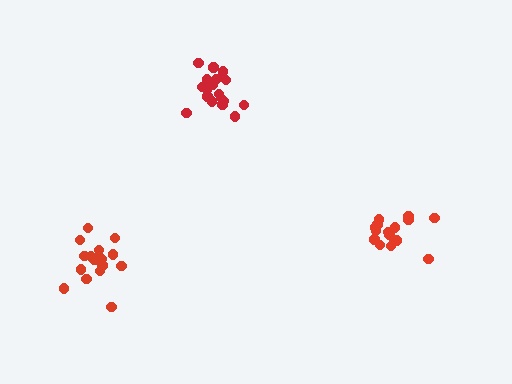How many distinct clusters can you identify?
There are 3 distinct clusters.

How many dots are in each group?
Group 1: 18 dots, Group 2: 18 dots, Group 3: 16 dots (52 total).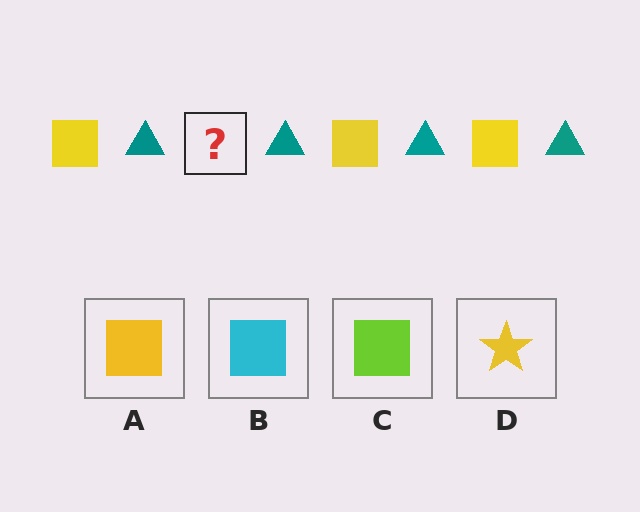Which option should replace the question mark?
Option A.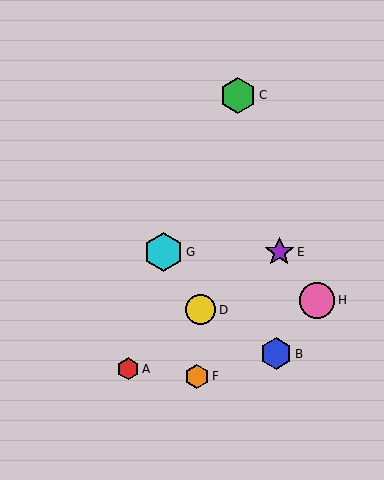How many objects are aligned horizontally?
2 objects (E, G) are aligned horizontally.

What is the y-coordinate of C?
Object C is at y≈95.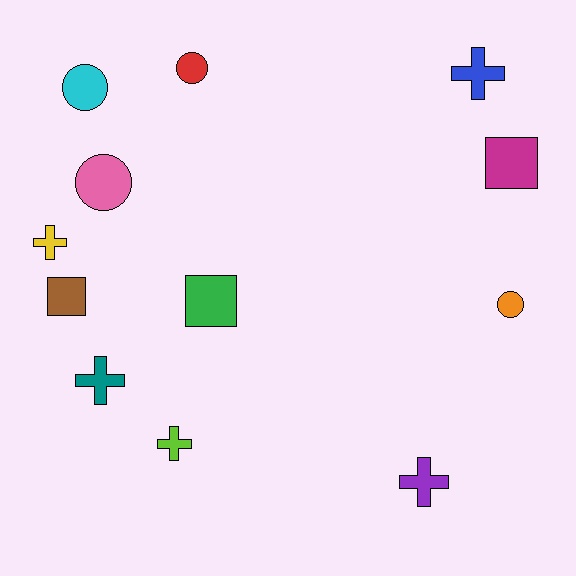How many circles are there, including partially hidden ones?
There are 4 circles.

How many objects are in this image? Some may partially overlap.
There are 12 objects.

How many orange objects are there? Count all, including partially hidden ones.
There is 1 orange object.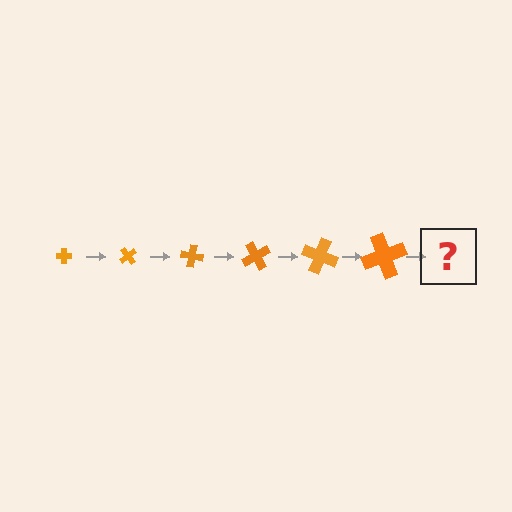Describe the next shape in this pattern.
It should be a cross, larger than the previous one and rotated 300 degrees from the start.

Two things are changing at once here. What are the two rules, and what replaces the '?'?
The two rules are that the cross grows larger each step and it rotates 50 degrees each step. The '?' should be a cross, larger than the previous one and rotated 300 degrees from the start.